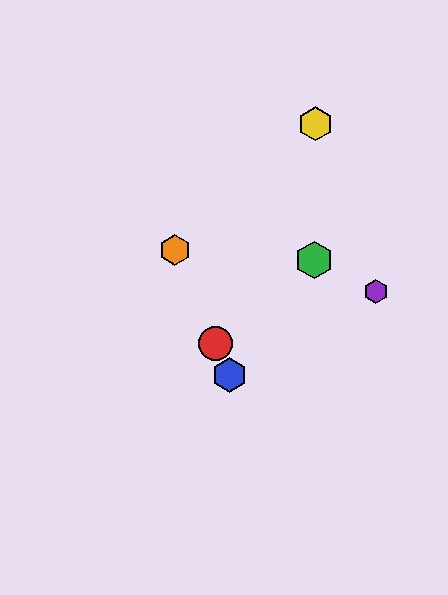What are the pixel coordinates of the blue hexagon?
The blue hexagon is at (229, 375).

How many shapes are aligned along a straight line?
3 shapes (the red circle, the blue hexagon, the orange hexagon) are aligned along a straight line.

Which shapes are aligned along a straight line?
The red circle, the blue hexagon, the orange hexagon are aligned along a straight line.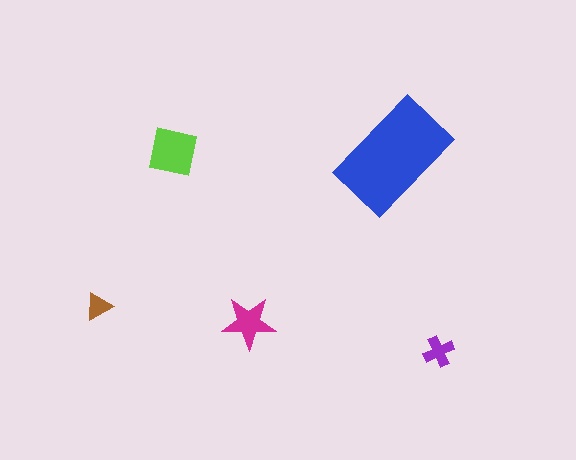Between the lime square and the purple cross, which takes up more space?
The lime square.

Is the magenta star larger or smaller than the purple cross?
Larger.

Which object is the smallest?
The brown triangle.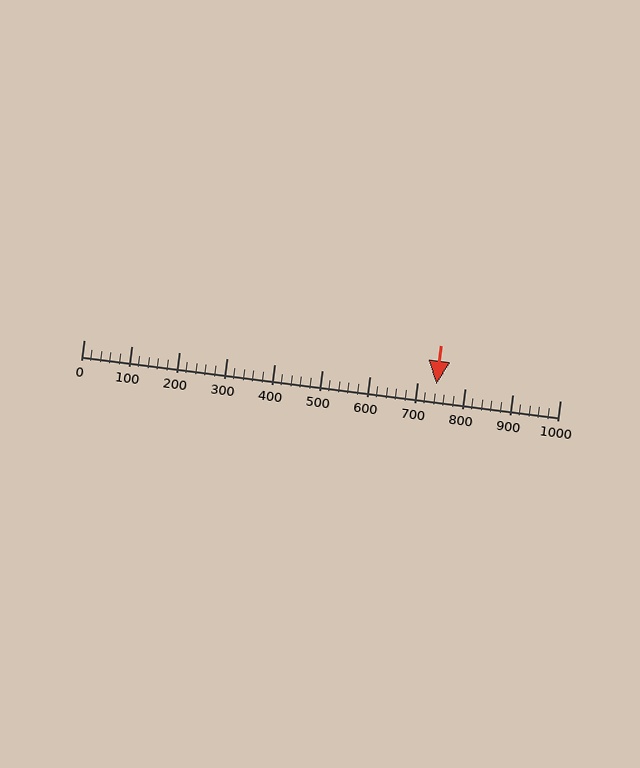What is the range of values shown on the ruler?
The ruler shows values from 0 to 1000.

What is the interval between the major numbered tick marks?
The major tick marks are spaced 100 units apart.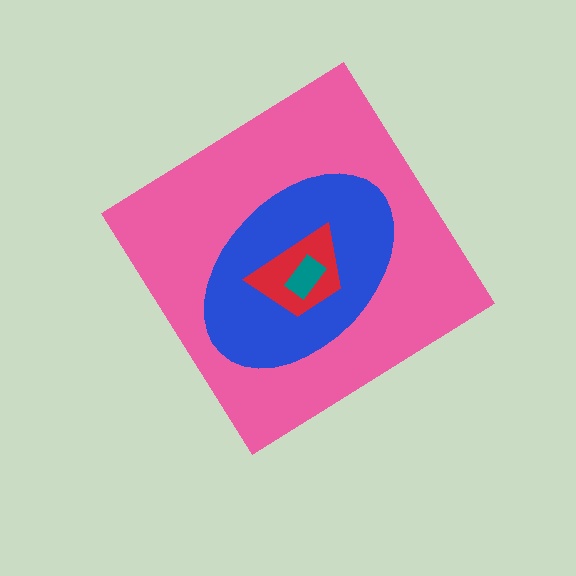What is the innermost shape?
The teal rectangle.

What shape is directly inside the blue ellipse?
The red trapezoid.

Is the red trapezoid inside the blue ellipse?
Yes.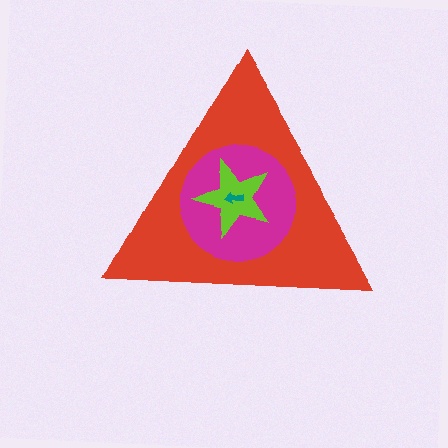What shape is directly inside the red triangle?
The magenta circle.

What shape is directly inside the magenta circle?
The lime star.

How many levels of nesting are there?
4.